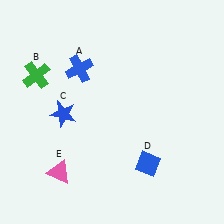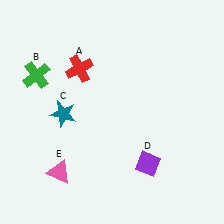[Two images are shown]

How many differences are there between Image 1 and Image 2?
There are 3 differences between the two images.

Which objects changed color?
A changed from blue to red. C changed from blue to teal. D changed from blue to purple.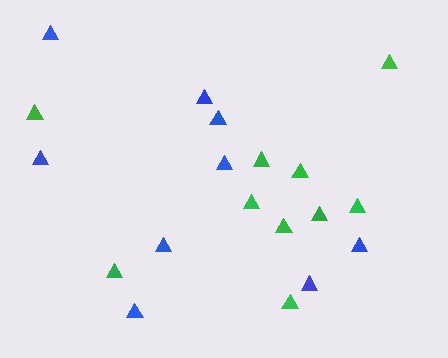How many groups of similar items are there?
There are 2 groups: one group of green triangles (10) and one group of blue triangles (9).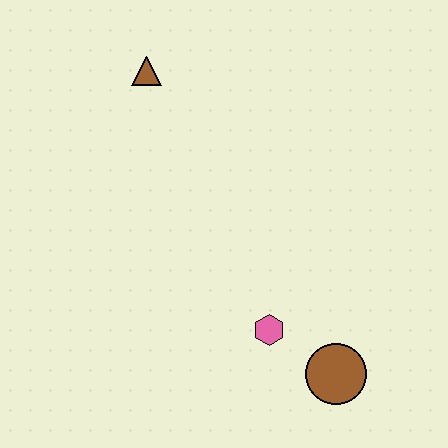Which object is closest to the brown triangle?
The pink hexagon is closest to the brown triangle.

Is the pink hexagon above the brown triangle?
No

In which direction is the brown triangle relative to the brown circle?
The brown triangle is above the brown circle.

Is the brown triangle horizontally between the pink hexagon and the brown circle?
No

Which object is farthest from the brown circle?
The brown triangle is farthest from the brown circle.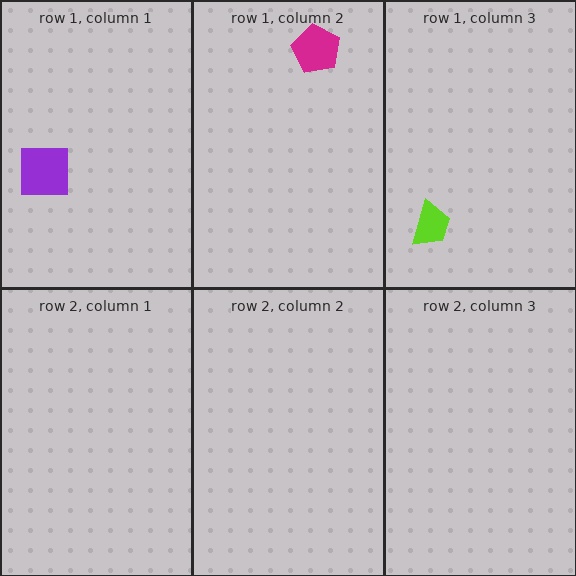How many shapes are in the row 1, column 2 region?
1.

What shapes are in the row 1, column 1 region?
The purple square.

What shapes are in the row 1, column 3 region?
The lime trapezoid.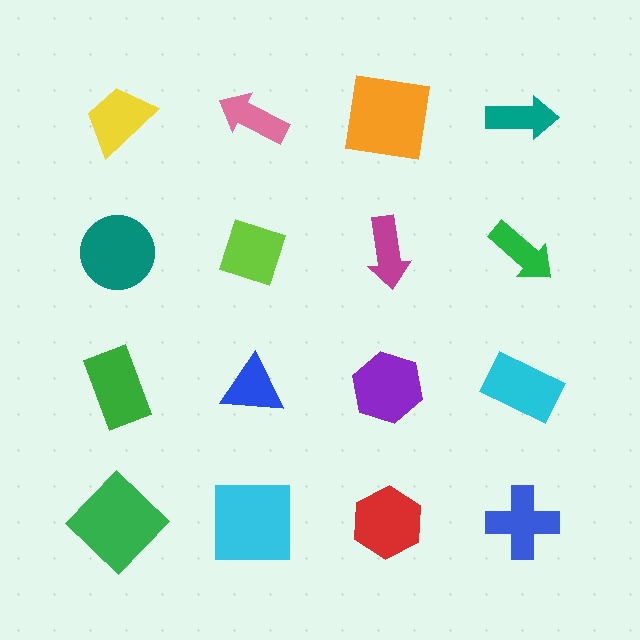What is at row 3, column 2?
A blue triangle.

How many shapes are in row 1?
4 shapes.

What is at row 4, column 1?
A green diamond.